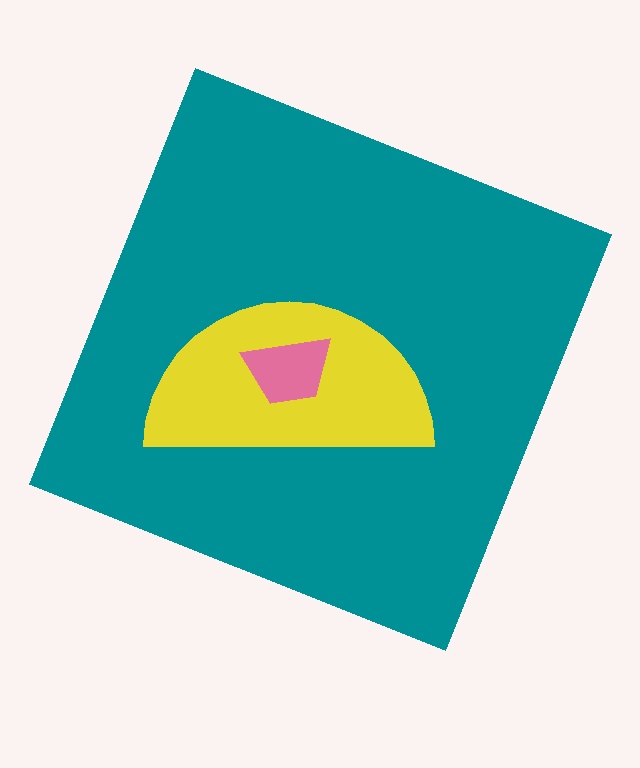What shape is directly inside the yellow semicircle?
The pink trapezoid.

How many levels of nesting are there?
3.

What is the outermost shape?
The teal square.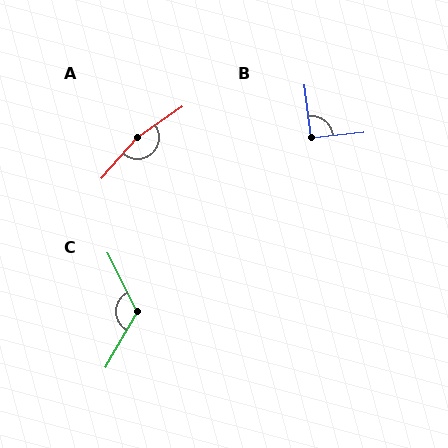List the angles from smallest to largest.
B (91°), C (123°), A (166°).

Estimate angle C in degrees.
Approximately 123 degrees.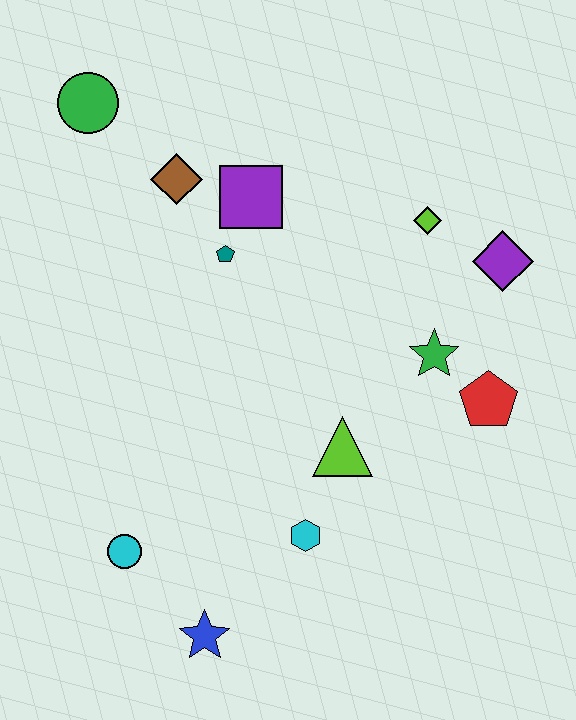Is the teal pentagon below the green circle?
Yes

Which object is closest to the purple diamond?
The lime diamond is closest to the purple diamond.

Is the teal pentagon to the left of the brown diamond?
No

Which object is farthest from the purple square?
The blue star is farthest from the purple square.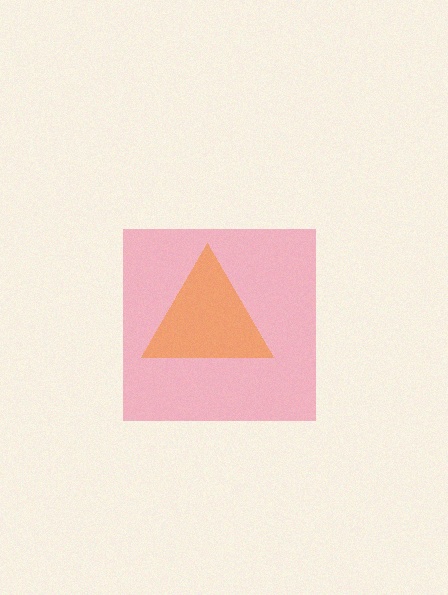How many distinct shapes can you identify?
There are 2 distinct shapes: a pink square, an orange triangle.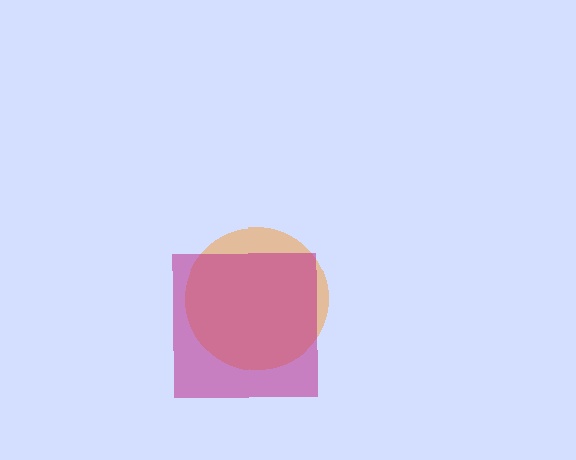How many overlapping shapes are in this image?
There are 2 overlapping shapes in the image.